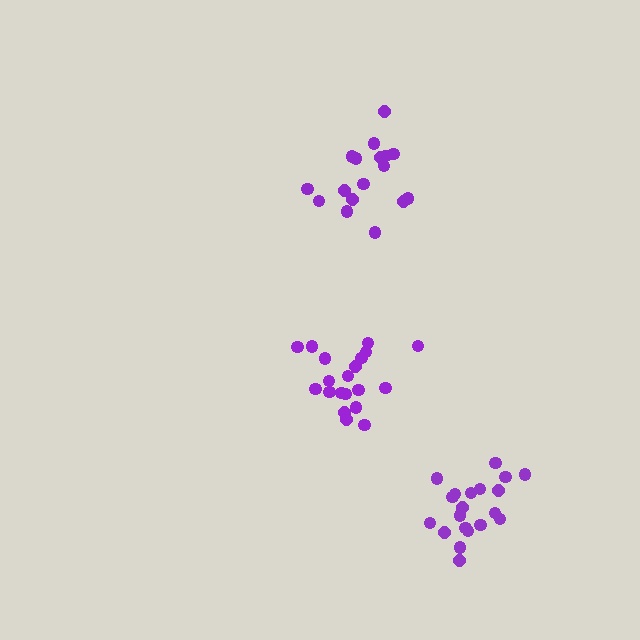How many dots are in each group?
Group 1: 17 dots, Group 2: 20 dots, Group 3: 20 dots (57 total).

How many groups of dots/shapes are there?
There are 3 groups.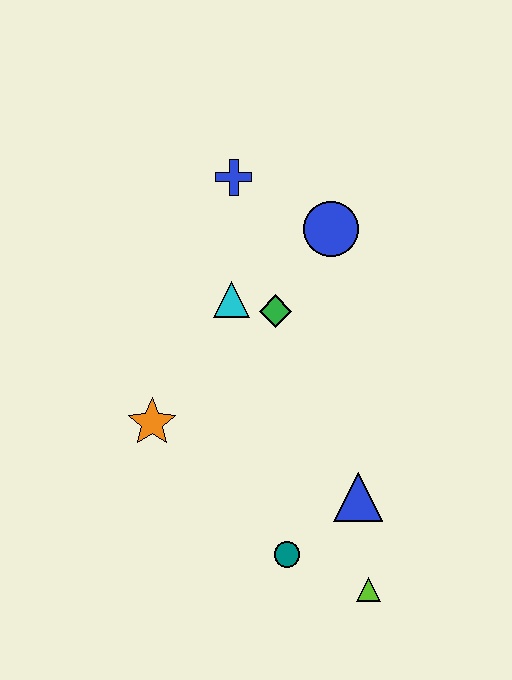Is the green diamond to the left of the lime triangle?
Yes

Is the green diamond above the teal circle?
Yes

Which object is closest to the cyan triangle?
The green diamond is closest to the cyan triangle.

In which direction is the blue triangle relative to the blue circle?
The blue triangle is below the blue circle.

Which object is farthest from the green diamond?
The lime triangle is farthest from the green diamond.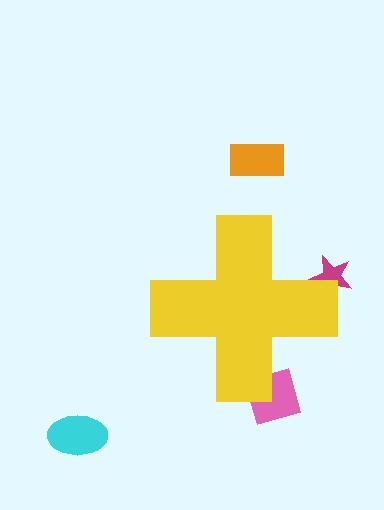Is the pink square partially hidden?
Yes, the pink square is partially hidden behind the yellow cross.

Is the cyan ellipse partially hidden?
No, the cyan ellipse is fully visible.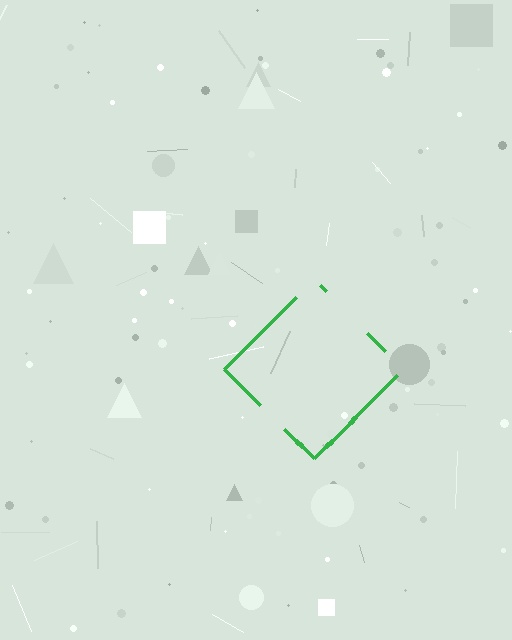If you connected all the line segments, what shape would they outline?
They would outline a diamond.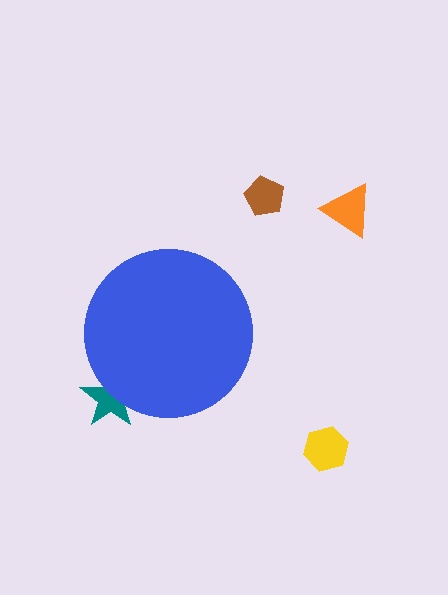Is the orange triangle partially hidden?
No, the orange triangle is fully visible.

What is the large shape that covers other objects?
A blue circle.